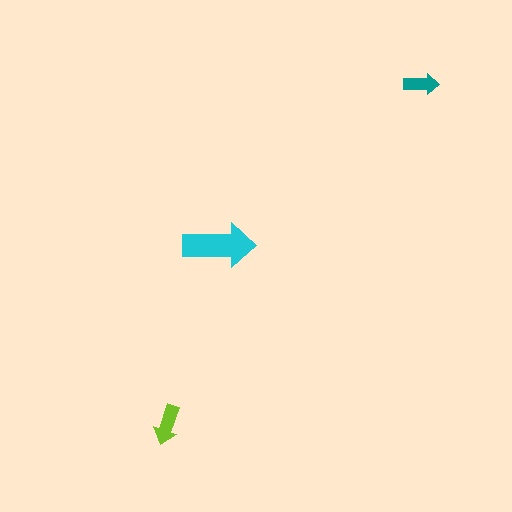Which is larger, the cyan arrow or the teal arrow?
The cyan one.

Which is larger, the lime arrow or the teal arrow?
The lime one.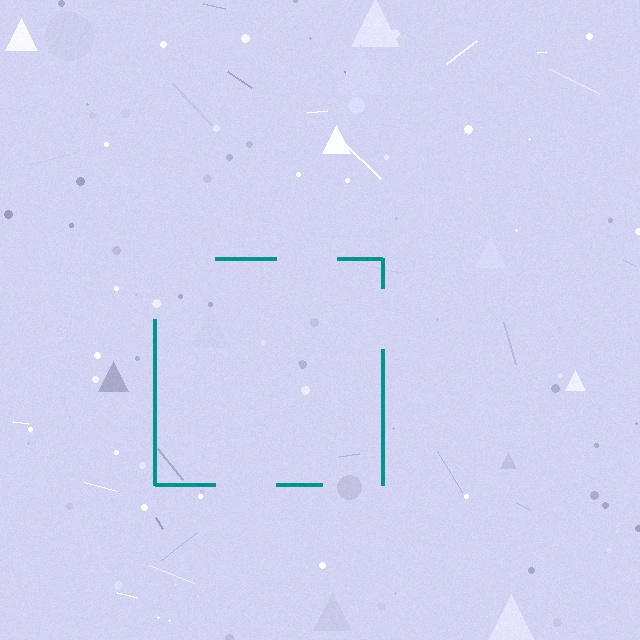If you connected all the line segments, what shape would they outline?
They would outline a square.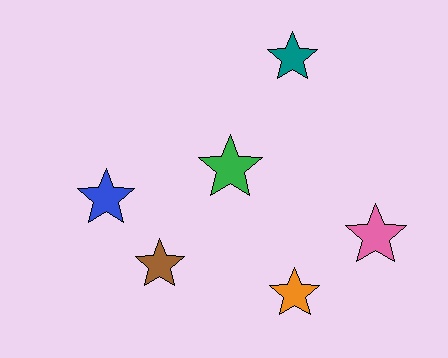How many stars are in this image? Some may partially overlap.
There are 6 stars.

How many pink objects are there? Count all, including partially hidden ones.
There is 1 pink object.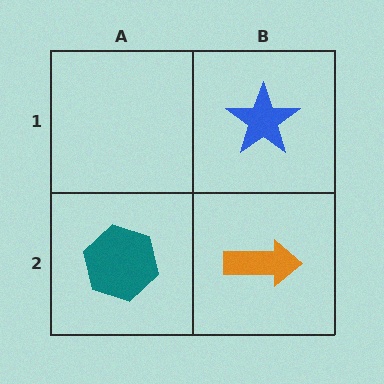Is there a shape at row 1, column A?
No, that cell is empty.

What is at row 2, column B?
An orange arrow.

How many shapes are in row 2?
2 shapes.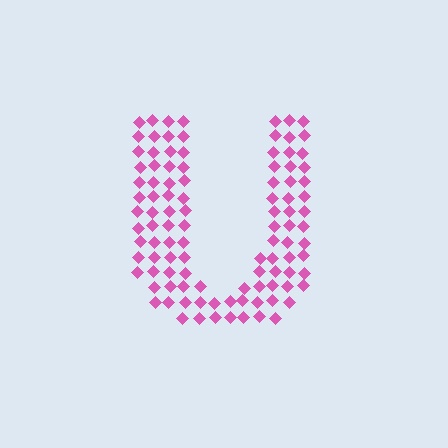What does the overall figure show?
The overall figure shows the letter U.